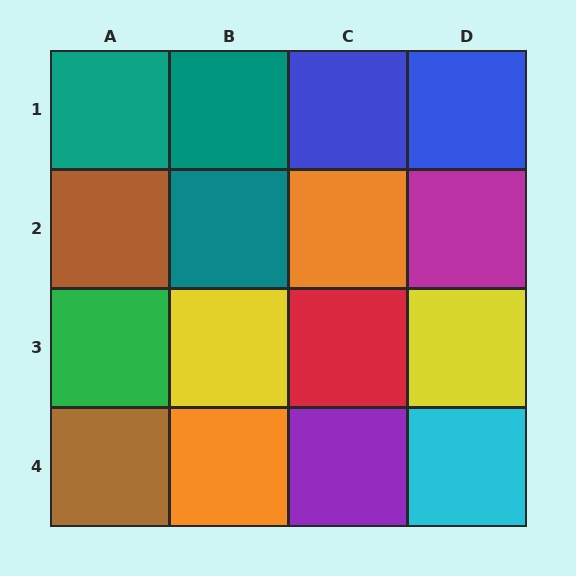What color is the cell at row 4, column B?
Orange.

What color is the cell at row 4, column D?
Cyan.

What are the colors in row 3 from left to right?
Green, yellow, red, yellow.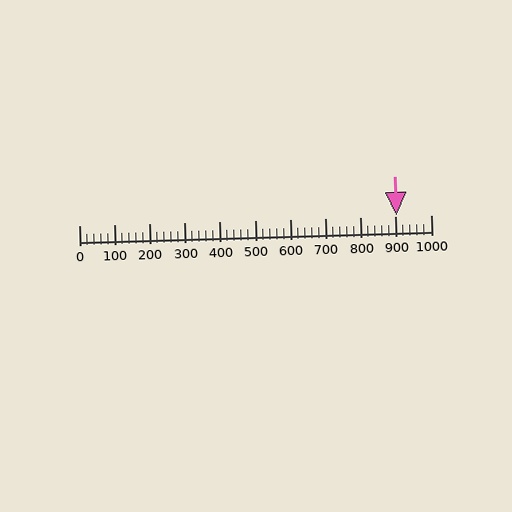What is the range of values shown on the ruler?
The ruler shows values from 0 to 1000.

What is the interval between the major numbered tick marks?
The major tick marks are spaced 100 units apart.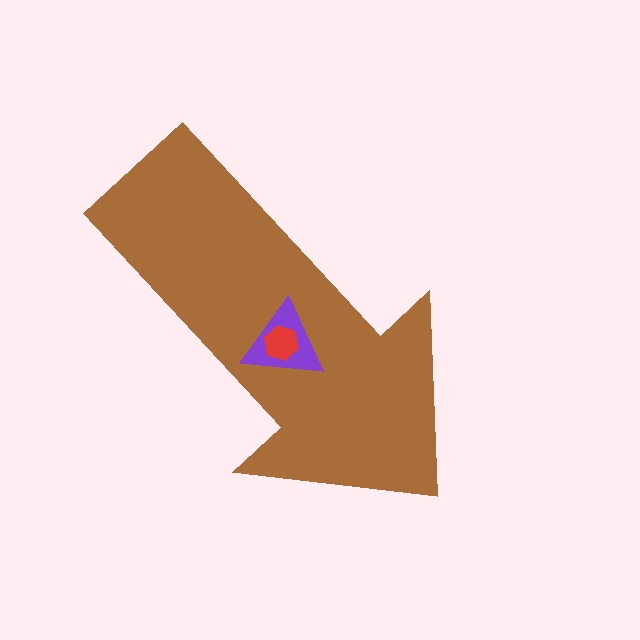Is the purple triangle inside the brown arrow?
Yes.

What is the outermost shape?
The brown arrow.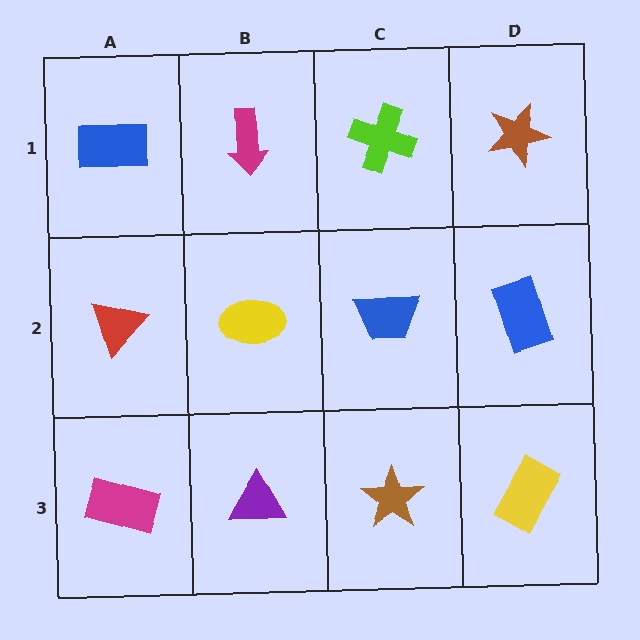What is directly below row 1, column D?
A blue rectangle.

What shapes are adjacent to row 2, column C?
A lime cross (row 1, column C), a brown star (row 3, column C), a yellow ellipse (row 2, column B), a blue rectangle (row 2, column D).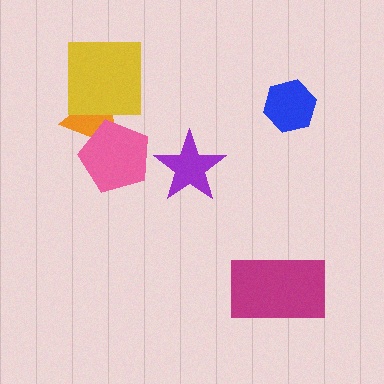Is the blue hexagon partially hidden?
No, no other shape covers it.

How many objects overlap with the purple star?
0 objects overlap with the purple star.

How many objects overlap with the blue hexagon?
0 objects overlap with the blue hexagon.